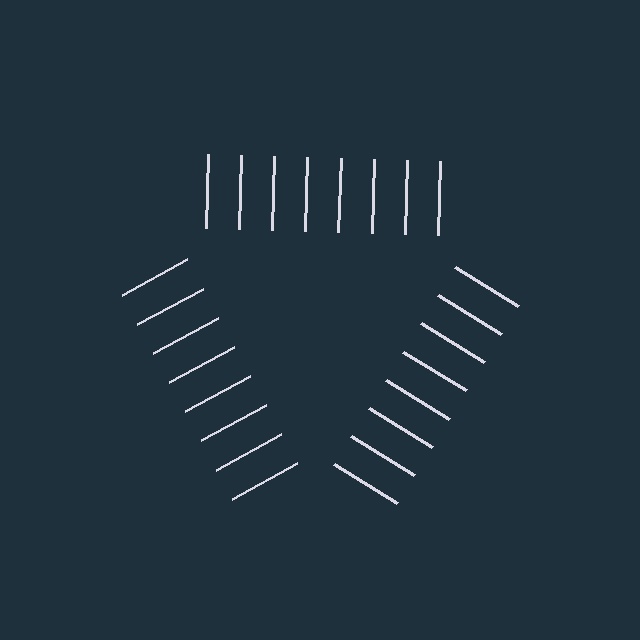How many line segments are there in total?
24 — 8 along each of the 3 edges.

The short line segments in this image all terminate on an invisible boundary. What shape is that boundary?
An illusory triangle — the line segments terminate on its edges but no continuous stroke is drawn.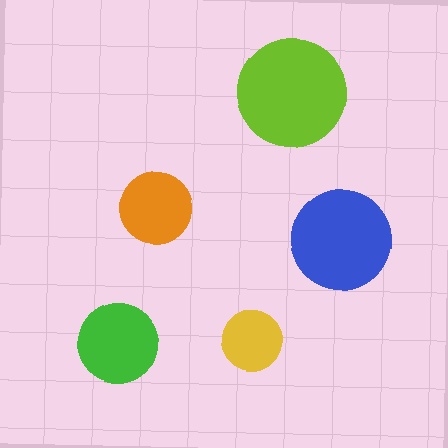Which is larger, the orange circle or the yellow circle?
The orange one.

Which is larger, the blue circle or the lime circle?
The lime one.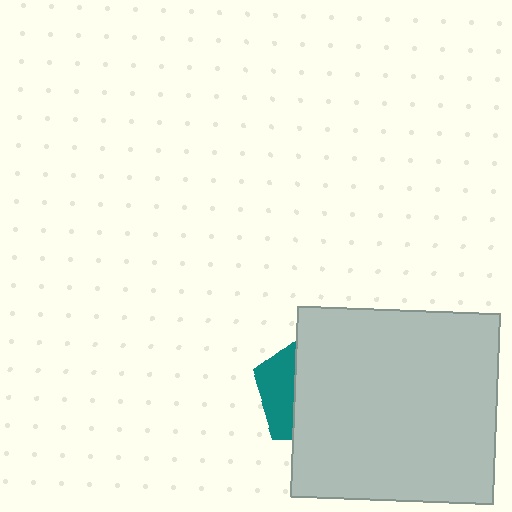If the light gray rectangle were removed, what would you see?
You would see the complete teal pentagon.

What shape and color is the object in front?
The object in front is a light gray rectangle.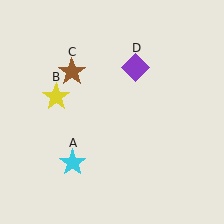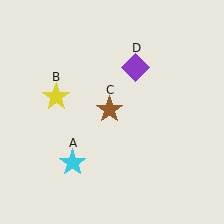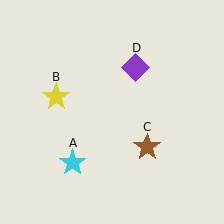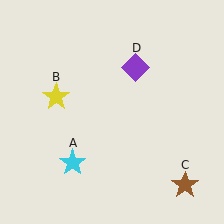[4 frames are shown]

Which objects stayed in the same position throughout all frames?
Cyan star (object A) and yellow star (object B) and purple diamond (object D) remained stationary.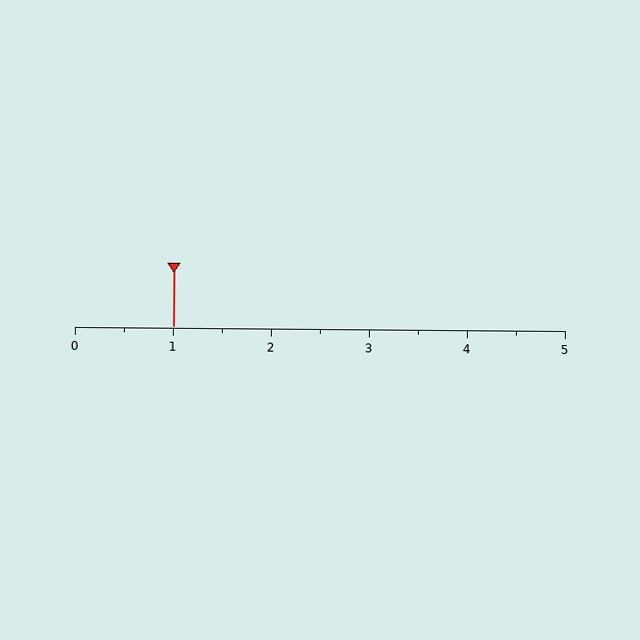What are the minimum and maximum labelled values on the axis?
The axis runs from 0 to 5.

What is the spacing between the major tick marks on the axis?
The major ticks are spaced 1 apart.